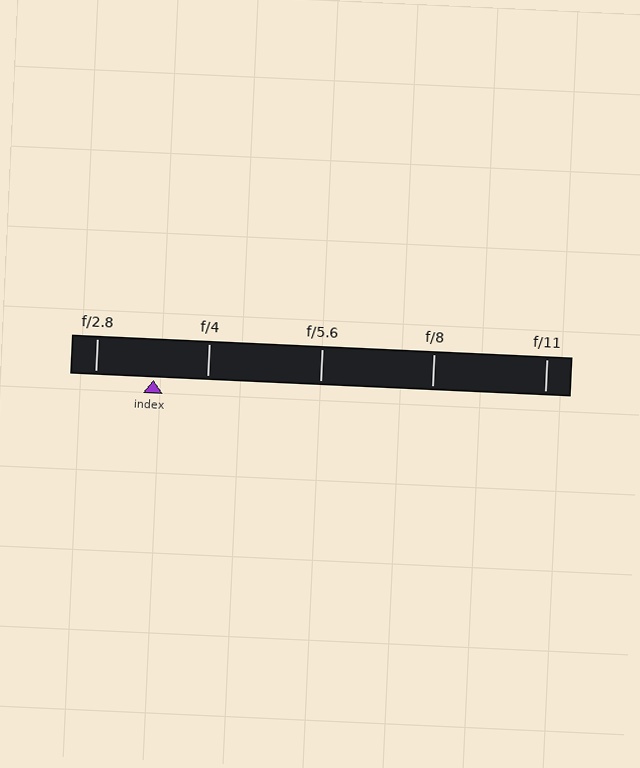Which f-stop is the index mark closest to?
The index mark is closest to f/4.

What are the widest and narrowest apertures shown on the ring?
The widest aperture shown is f/2.8 and the narrowest is f/11.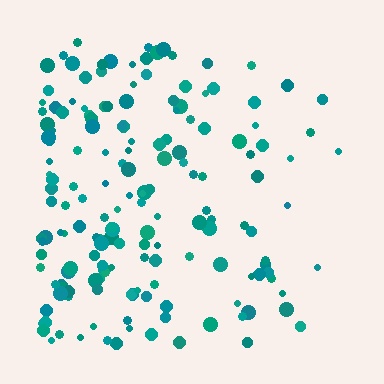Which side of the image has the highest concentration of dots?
The left.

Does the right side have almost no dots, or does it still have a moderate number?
Still a moderate number, just noticeably fewer than the left.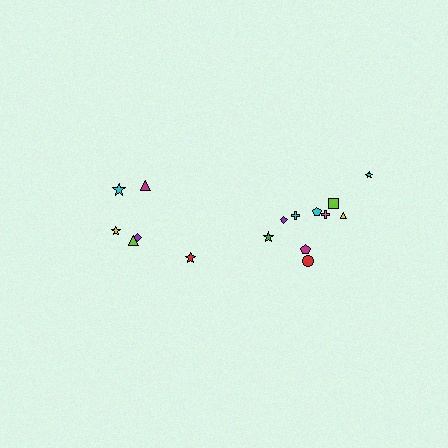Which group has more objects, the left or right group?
The right group.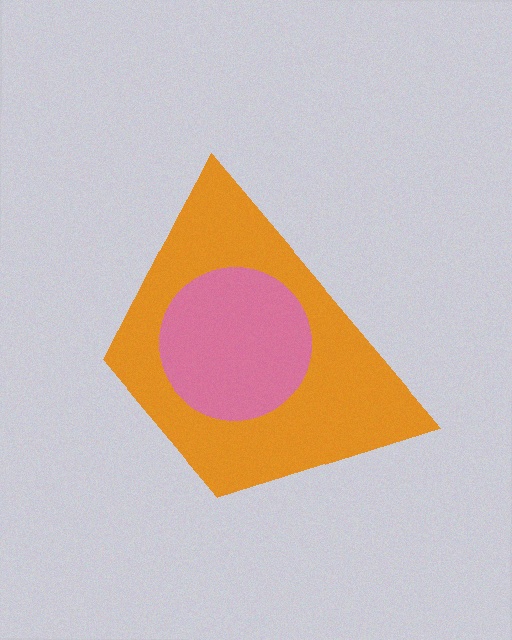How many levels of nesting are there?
2.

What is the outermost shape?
The orange trapezoid.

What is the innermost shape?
The pink circle.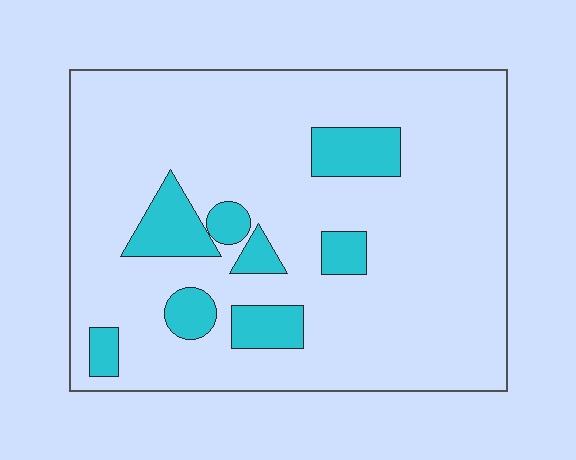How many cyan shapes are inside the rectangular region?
8.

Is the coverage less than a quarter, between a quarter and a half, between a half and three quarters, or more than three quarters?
Less than a quarter.